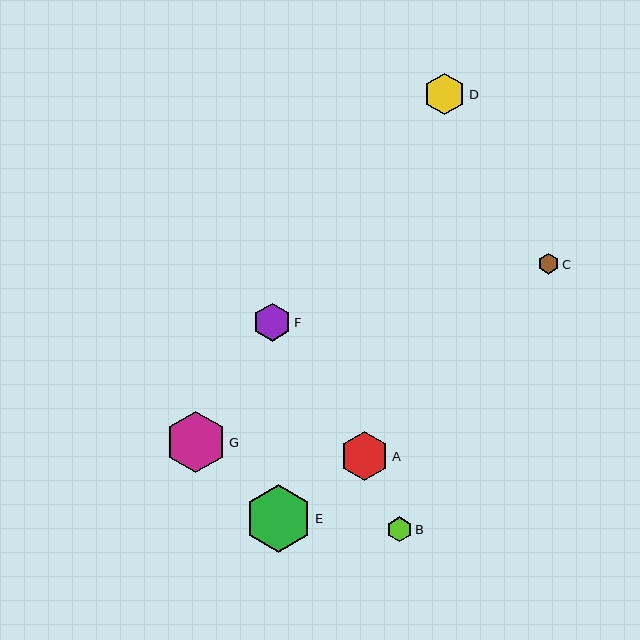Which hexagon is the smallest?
Hexagon C is the smallest with a size of approximately 21 pixels.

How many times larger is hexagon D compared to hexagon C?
Hexagon D is approximately 2.0 times the size of hexagon C.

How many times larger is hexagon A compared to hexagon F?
Hexagon A is approximately 1.3 times the size of hexagon F.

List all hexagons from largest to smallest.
From largest to smallest: E, G, A, D, F, B, C.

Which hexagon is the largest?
Hexagon E is the largest with a size of approximately 68 pixels.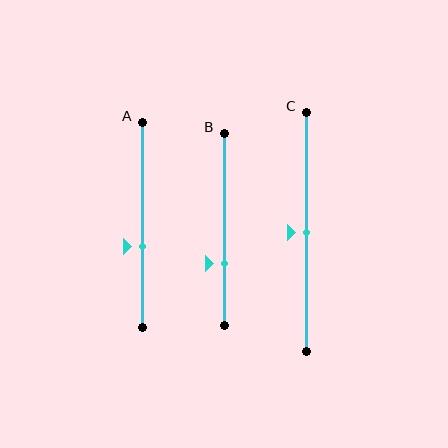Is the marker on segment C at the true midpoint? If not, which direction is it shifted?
Yes, the marker on segment C is at the true midpoint.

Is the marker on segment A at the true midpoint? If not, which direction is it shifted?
No, the marker on segment A is shifted downward by about 10% of the segment length.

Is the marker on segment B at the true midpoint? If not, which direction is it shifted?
No, the marker on segment B is shifted downward by about 18% of the segment length.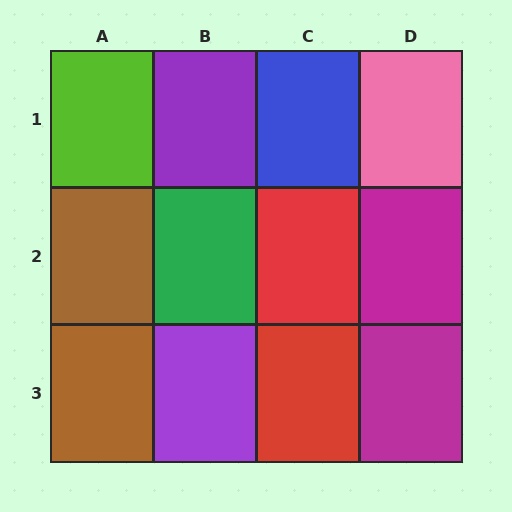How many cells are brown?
2 cells are brown.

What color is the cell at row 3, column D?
Magenta.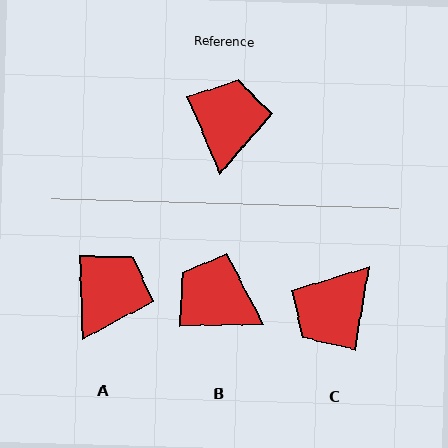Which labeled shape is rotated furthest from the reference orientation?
C, about 148 degrees away.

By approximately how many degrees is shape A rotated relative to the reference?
Approximately 21 degrees clockwise.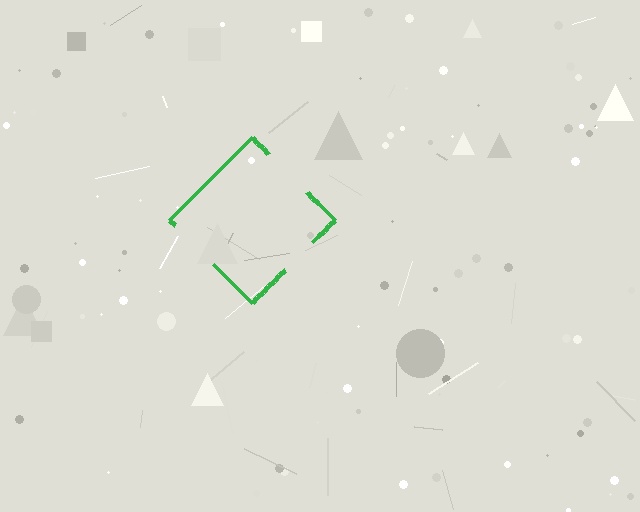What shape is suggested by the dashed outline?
The dashed outline suggests a diamond.